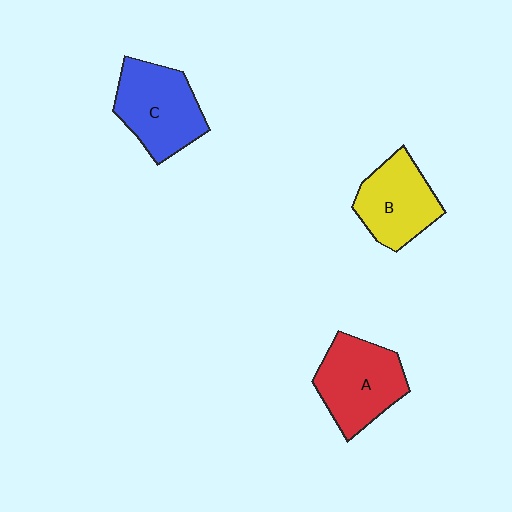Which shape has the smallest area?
Shape B (yellow).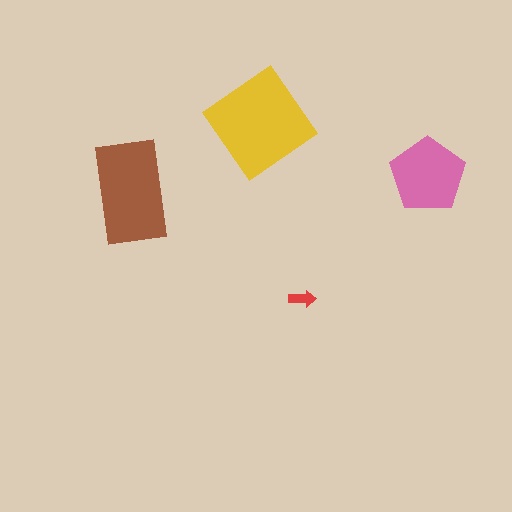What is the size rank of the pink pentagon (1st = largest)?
3rd.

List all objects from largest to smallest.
The yellow diamond, the brown rectangle, the pink pentagon, the red arrow.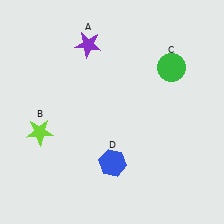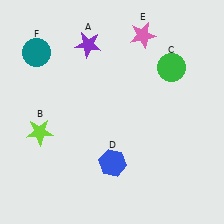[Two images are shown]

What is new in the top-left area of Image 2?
A teal circle (F) was added in the top-left area of Image 2.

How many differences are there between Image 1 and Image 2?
There are 2 differences between the two images.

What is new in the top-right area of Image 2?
A pink star (E) was added in the top-right area of Image 2.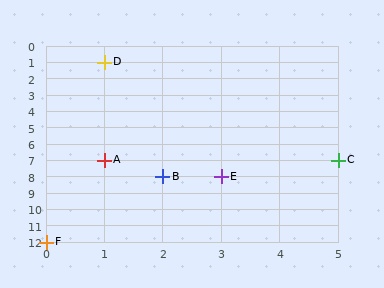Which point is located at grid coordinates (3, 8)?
Point E is at (3, 8).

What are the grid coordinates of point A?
Point A is at grid coordinates (1, 7).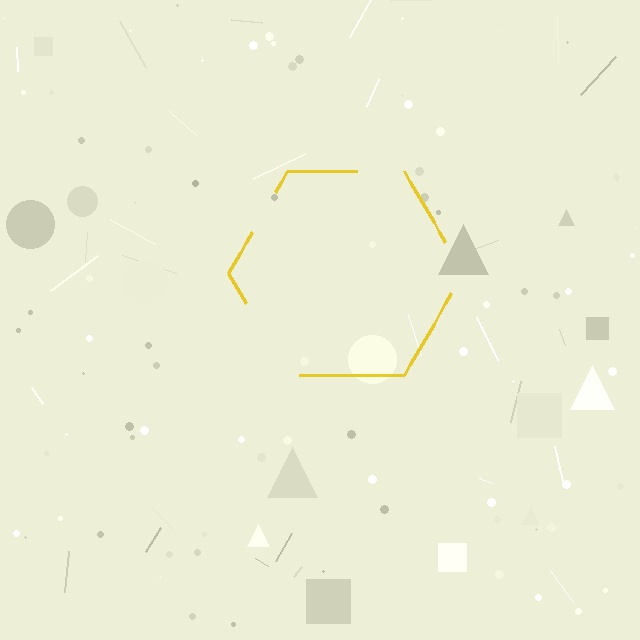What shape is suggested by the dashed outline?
The dashed outline suggests a hexagon.